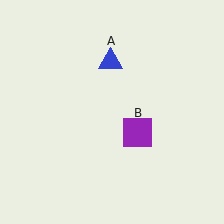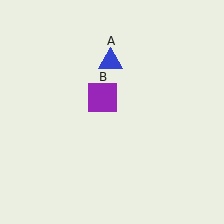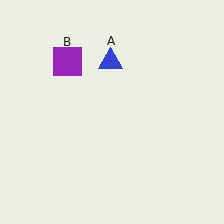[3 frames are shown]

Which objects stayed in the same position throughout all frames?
Blue triangle (object A) remained stationary.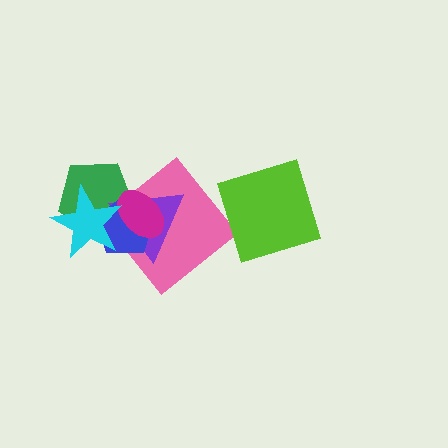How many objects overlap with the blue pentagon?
5 objects overlap with the blue pentagon.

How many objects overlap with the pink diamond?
4 objects overlap with the pink diamond.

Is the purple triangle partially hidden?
Yes, it is partially covered by another shape.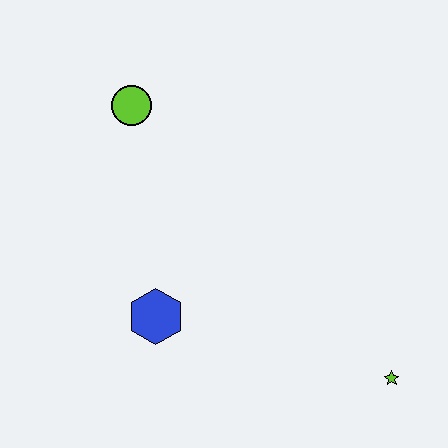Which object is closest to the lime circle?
The blue hexagon is closest to the lime circle.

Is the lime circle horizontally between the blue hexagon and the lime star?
No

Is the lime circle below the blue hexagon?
No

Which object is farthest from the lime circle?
The lime star is farthest from the lime circle.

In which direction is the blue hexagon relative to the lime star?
The blue hexagon is to the left of the lime star.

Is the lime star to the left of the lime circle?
No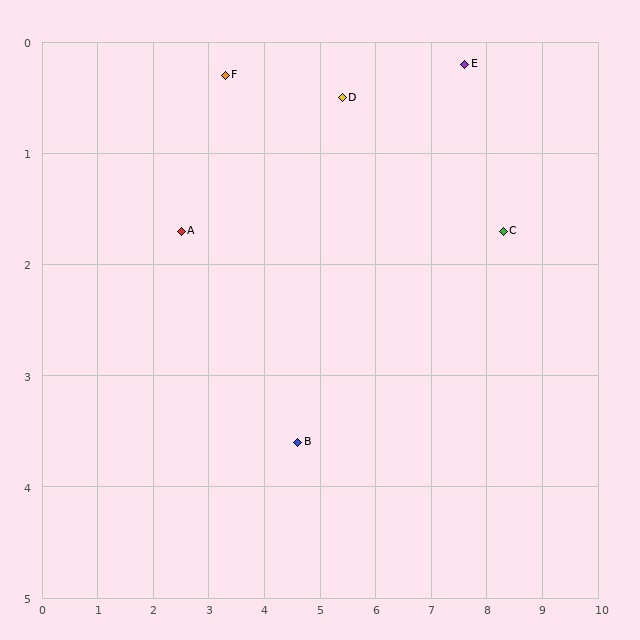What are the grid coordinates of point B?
Point B is at approximately (4.6, 3.6).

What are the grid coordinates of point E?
Point E is at approximately (7.6, 0.2).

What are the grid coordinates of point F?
Point F is at approximately (3.3, 0.3).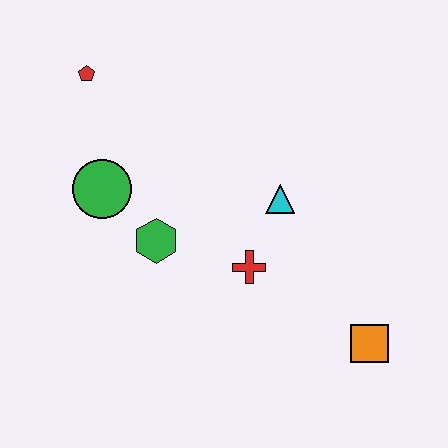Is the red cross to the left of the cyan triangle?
Yes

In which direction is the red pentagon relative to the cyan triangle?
The red pentagon is to the left of the cyan triangle.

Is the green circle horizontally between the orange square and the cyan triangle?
No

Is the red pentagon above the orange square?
Yes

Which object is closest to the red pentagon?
The green circle is closest to the red pentagon.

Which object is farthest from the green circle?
The orange square is farthest from the green circle.